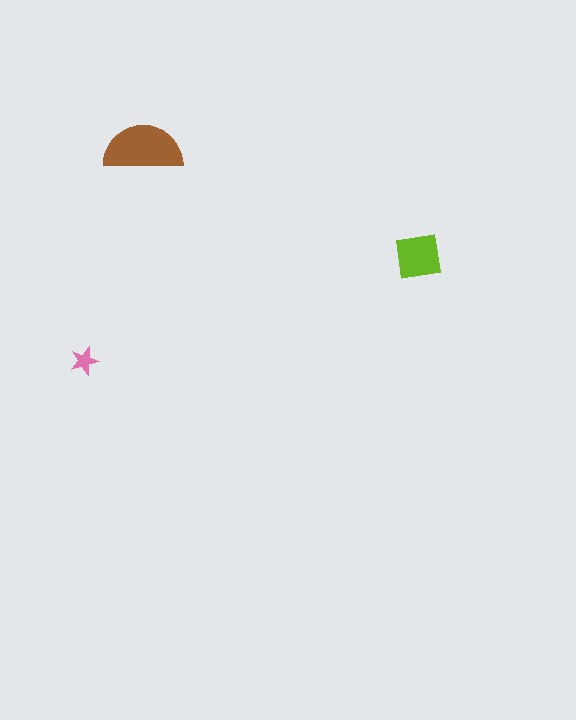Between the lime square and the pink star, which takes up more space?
The lime square.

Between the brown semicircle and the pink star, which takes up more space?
The brown semicircle.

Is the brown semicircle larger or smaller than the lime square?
Larger.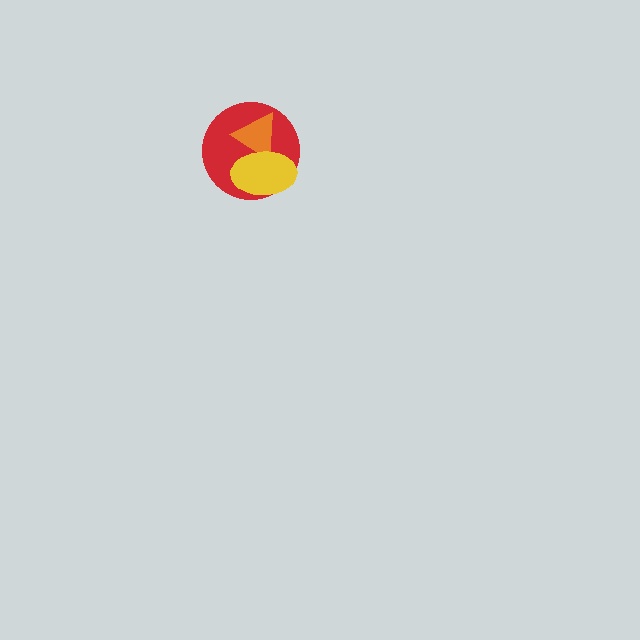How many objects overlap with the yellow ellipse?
2 objects overlap with the yellow ellipse.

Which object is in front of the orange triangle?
The yellow ellipse is in front of the orange triangle.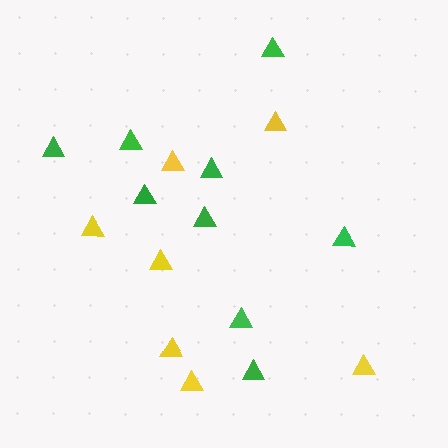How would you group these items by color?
There are 2 groups: one group of green triangles (9) and one group of yellow triangles (7).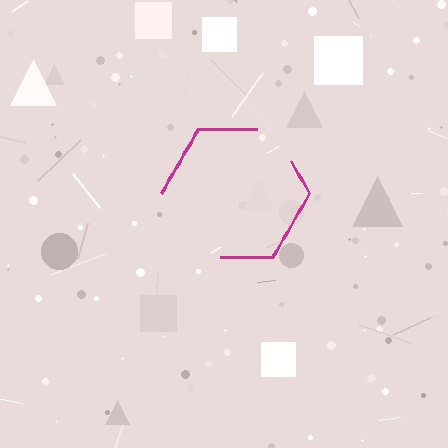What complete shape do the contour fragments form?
The contour fragments form a hexagon.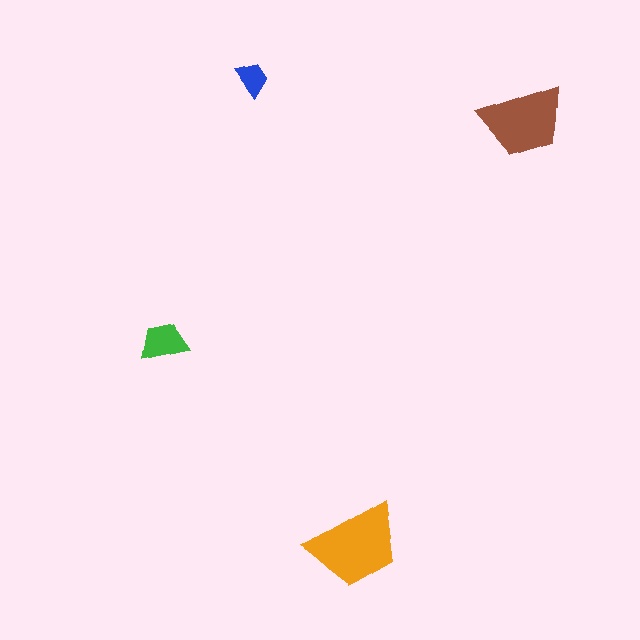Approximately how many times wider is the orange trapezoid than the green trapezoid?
About 2 times wider.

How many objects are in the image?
There are 4 objects in the image.